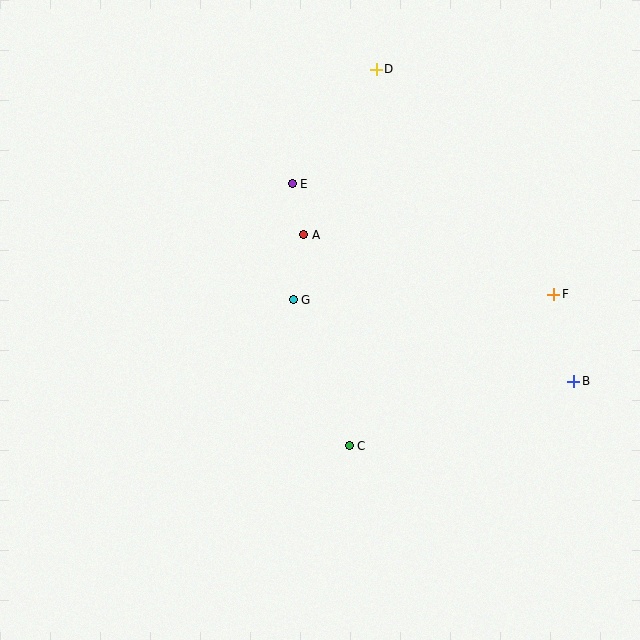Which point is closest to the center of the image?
Point G at (293, 300) is closest to the center.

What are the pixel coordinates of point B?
Point B is at (574, 381).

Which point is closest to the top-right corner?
Point D is closest to the top-right corner.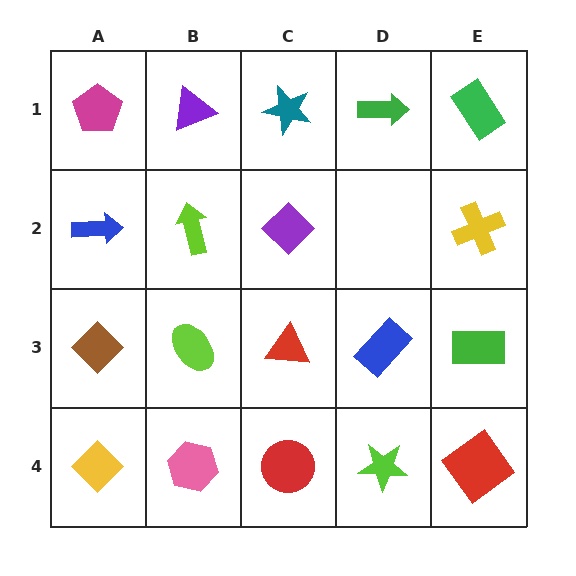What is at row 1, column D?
A green arrow.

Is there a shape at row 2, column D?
No, that cell is empty.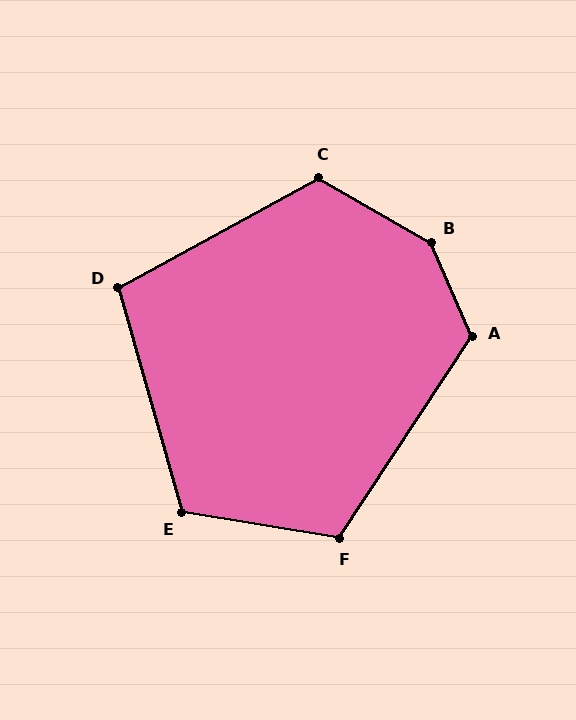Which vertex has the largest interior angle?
B, at approximately 143 degrees.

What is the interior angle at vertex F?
Approximately 114 degrees (obtuse).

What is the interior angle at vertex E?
Approximately 116 degrees (obtuse).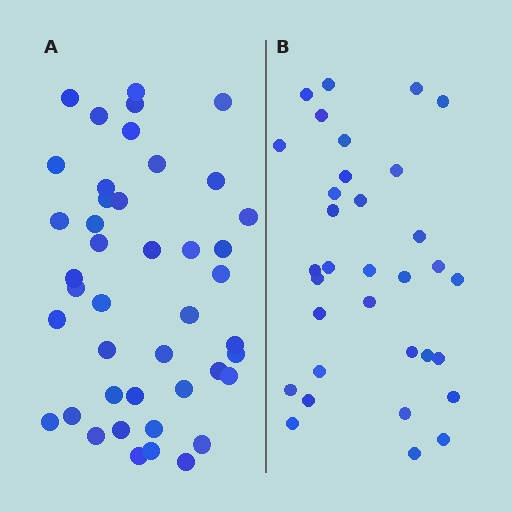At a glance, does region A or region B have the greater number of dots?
Region A (the left region) has more dots.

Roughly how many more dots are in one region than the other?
Region A has roughly 10 or so more dots than region B.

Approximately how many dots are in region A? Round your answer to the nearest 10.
About 40 dots. (The exact count is 43, which rounds to 40.)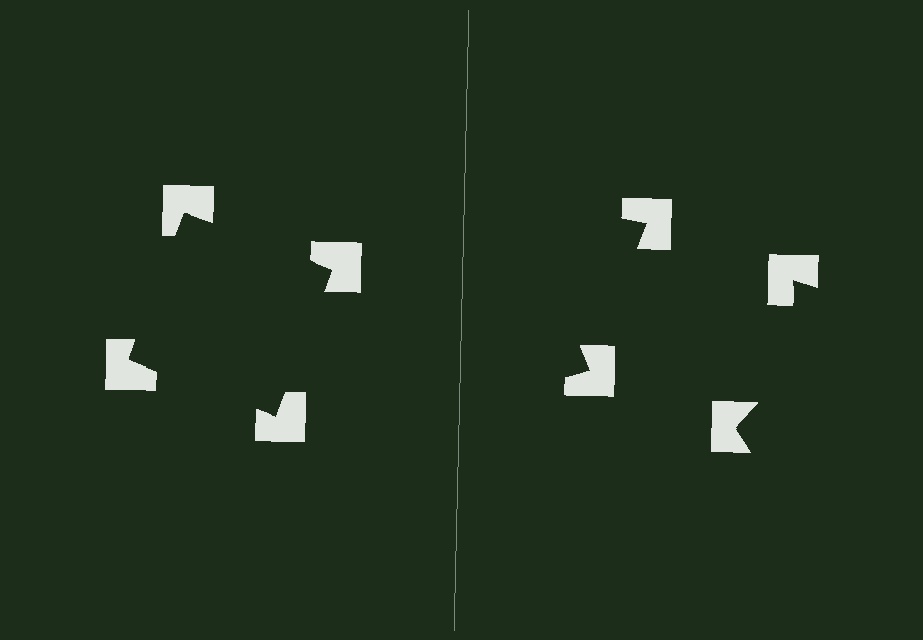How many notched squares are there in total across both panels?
8 — 4 on each side.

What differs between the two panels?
The notched squares are positioned identically on both sides; only the wedge orientations differ. On the left they align to a square; on the right they are misaligned.